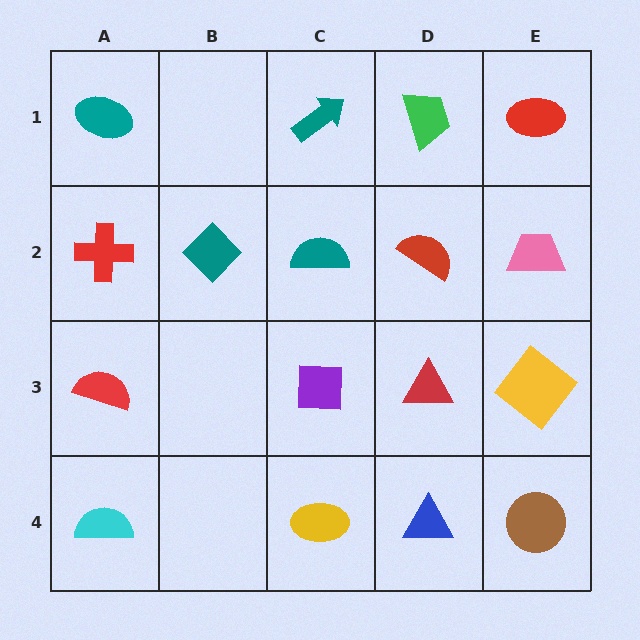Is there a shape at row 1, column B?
No, that cell is empty.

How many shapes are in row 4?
4 shapes.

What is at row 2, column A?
A red cross.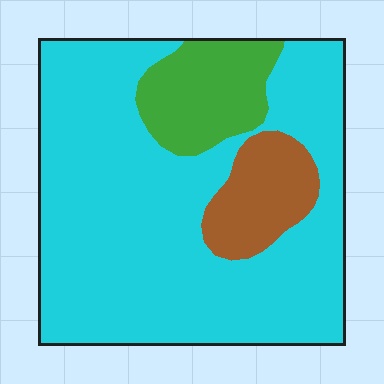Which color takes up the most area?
Cyan, at roughly 75%.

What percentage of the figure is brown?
Brown takes up about one tenth (1/10) of the figure.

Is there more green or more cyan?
Cyan.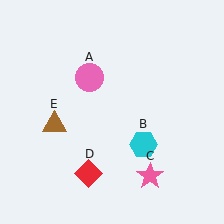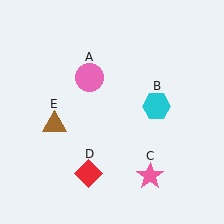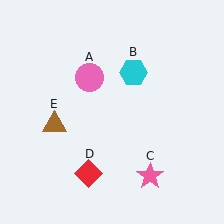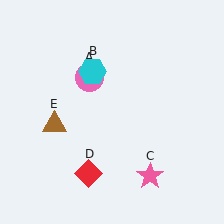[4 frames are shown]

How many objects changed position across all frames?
1 object changed position: cyan hexagon (object B).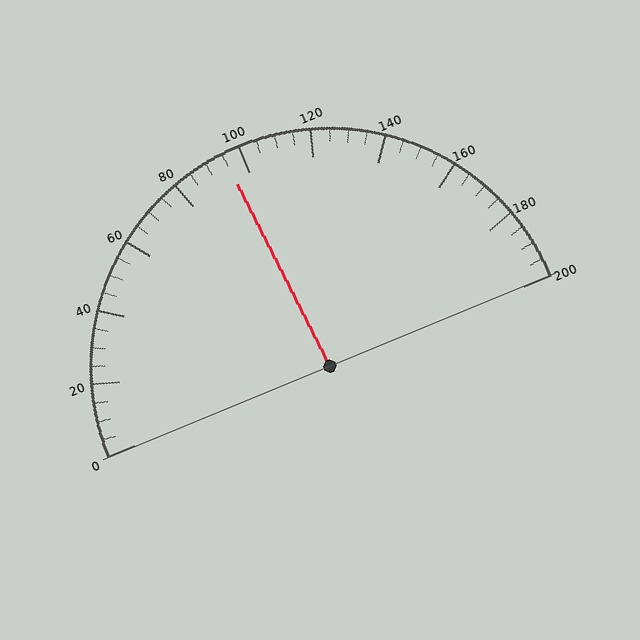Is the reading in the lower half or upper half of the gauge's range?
The reading is in the lower half of the range (0 to 200).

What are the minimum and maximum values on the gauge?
The gauge ranges from 0 to 200.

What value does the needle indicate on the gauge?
The needle indicates approximately 95.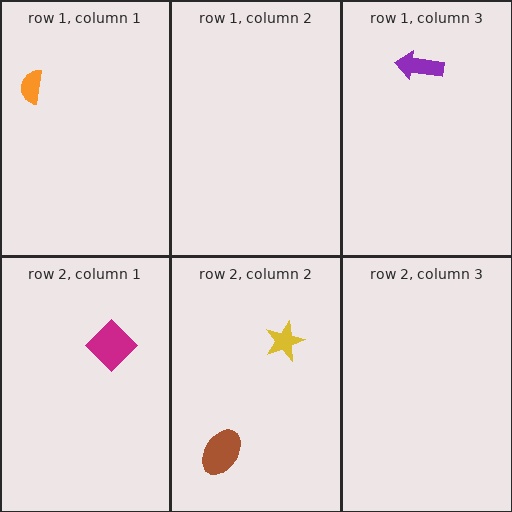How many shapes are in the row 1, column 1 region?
1.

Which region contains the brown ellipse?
The row 2, column 2 region.